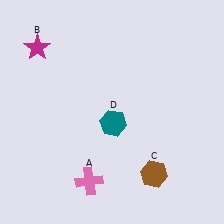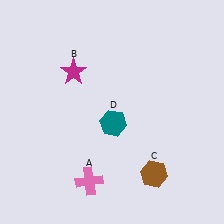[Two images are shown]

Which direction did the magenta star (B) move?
The magenta star (B) moved right.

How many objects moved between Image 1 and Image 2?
1 object moved between the two images.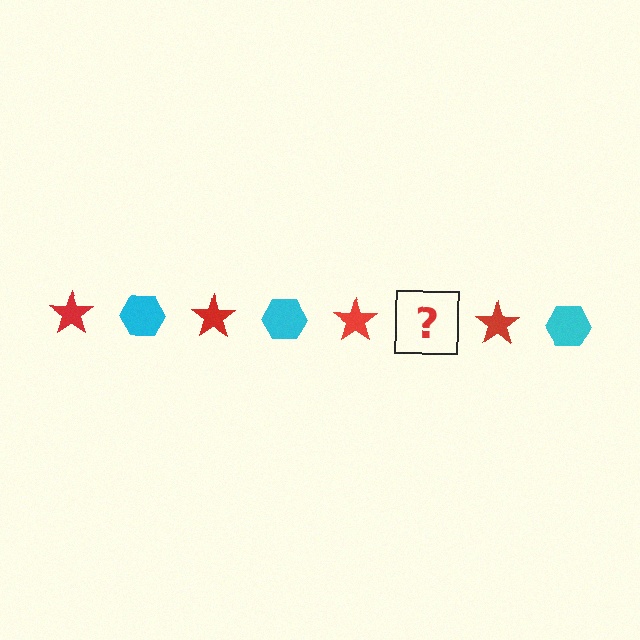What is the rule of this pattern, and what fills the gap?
The rule is that the pattern alternates between red star and cyan hexagon. The gap should be filled with a cyan hexagon.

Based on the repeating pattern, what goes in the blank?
The blank should be a cyan hexagon.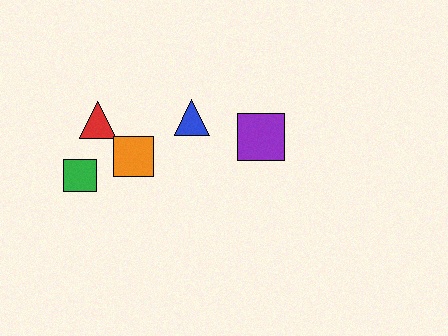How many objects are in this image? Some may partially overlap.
There are 5 objects.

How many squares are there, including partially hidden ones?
There are 3 squares.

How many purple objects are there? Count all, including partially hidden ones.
There is 1 purple object.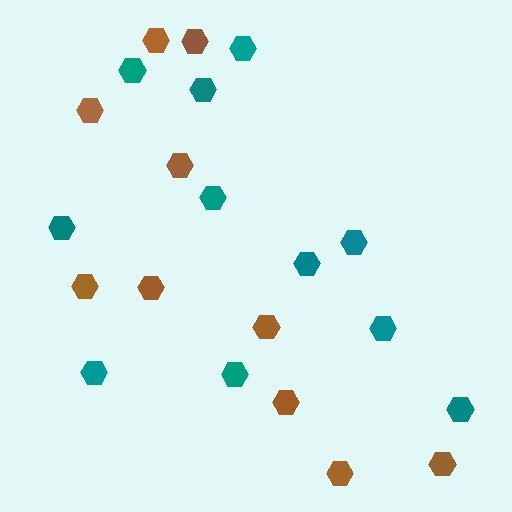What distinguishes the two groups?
There are 2 groups: one group of brown hexagons (10) and one group of teal hexagons (11).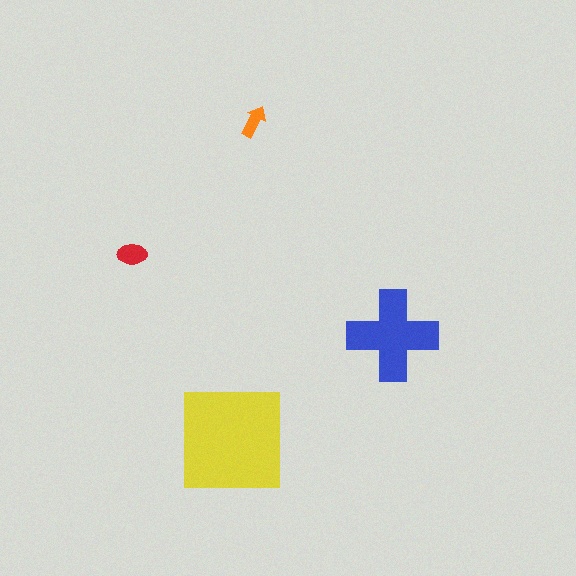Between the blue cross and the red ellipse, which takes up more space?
The blue cross.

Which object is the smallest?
The orange arrow.